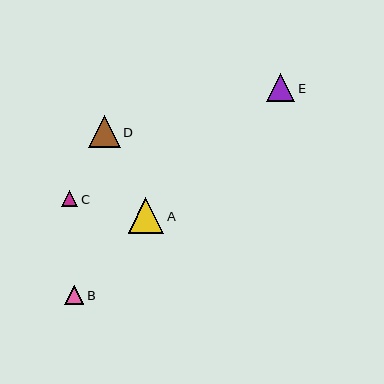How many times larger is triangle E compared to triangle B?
Triangle E is approximately 1.5 times the size of triangle B.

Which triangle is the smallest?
Triangle C is the smallest with a size of approximately 16 pixels.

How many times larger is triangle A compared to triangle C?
Triangle A is approximately 2.2 times the size of triangle C.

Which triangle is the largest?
Triangle A is the largest with a size of approximately 35 pixels.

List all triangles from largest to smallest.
From largest to smallest: A, D, E, B, C.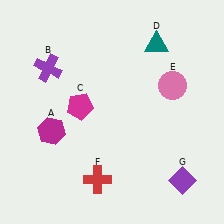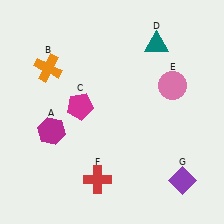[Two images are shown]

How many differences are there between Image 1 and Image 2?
There is 1 difference between the two images.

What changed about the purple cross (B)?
In Image 1, B is purple. In Image 2, it changed to orange.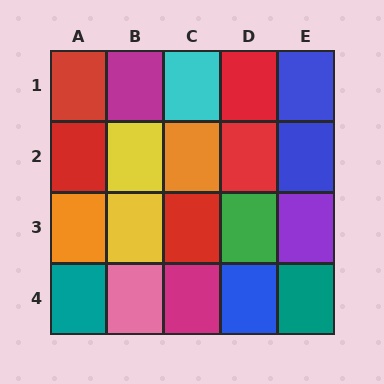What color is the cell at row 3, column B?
Yellow.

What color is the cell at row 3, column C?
Red.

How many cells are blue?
3 cells are blue.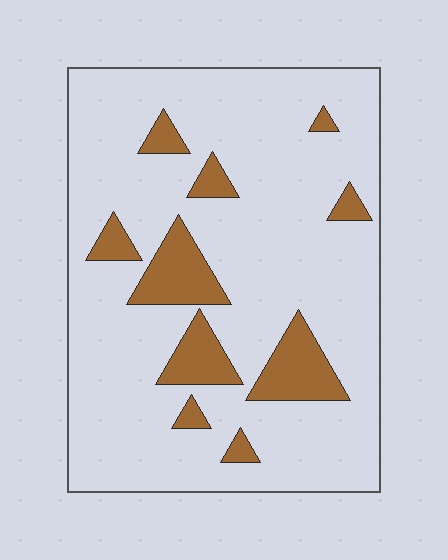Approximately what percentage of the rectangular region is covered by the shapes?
Approximately 15%.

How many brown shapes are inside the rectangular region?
10.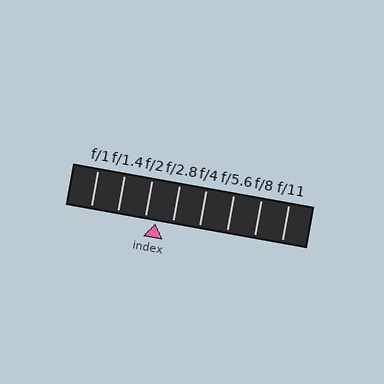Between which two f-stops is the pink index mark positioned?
The index mark is between f/2 and f/2.8.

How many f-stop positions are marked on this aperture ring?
There are 8 f-stop positions marked.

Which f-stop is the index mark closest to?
The index mark is closest to f/2.